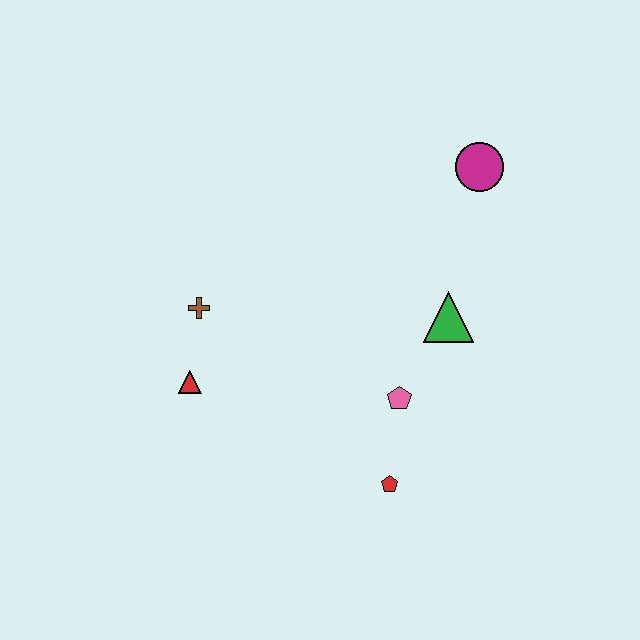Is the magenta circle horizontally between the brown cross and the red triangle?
No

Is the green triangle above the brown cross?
No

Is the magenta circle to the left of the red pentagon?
No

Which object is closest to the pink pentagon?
The red pentagon is closest to the pink pentagon.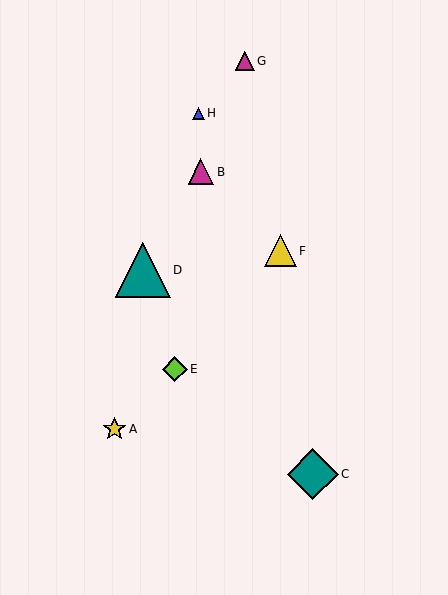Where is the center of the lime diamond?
The center of the lime diamond is at (175, 369).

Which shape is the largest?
The teal triangle (labeled D) is the largest.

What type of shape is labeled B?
Shape B is a magenta triangle.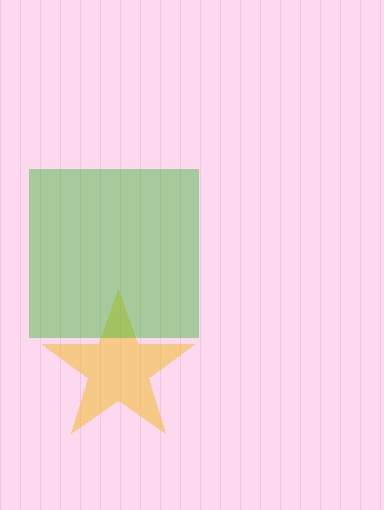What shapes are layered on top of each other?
The layered shapes are: a yellow star, a green square.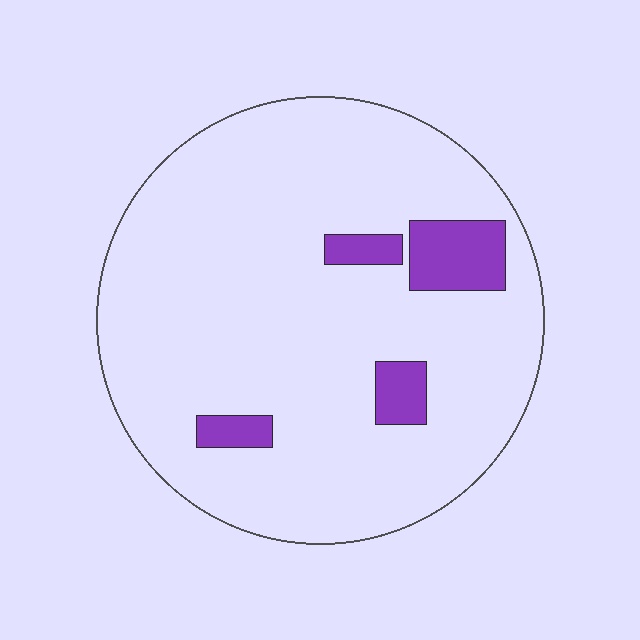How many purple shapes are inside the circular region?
4.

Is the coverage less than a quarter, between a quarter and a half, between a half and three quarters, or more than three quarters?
Less than a quarter.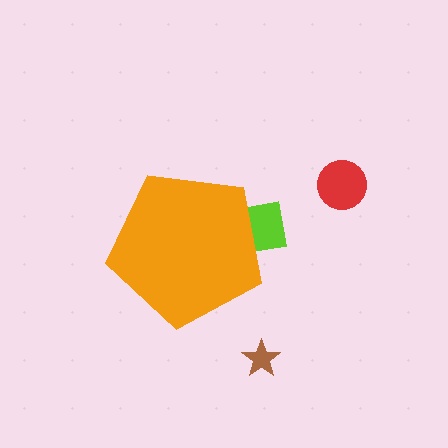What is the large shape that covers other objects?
An orange pentagon.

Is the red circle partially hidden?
No, the red circle is fully visible.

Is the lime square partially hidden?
Yes, the lime square is partially hidden behind the orange pentagon.